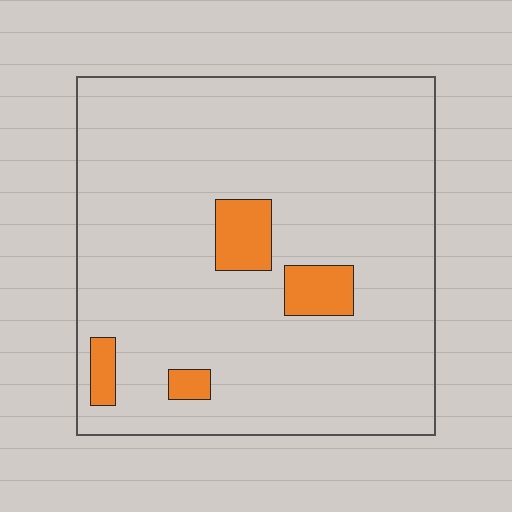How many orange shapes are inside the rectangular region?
4.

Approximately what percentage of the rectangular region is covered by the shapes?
Approximately 10%.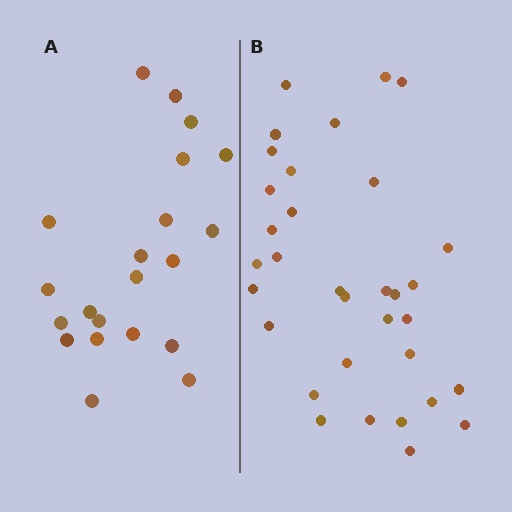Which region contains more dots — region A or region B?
Region B (the right region) has more dots.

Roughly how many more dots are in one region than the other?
Region B has roughly 12 or so more dots than region A.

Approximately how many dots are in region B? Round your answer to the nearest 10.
About 30 dots. (The exact count is 33, which rounds to 30.)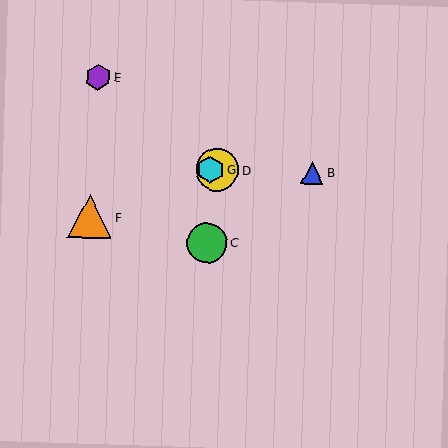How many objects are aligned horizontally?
4 objects (A, B, D, G) are aligned horizontally.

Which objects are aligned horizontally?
Objects A, B, D, G are aligned horizontally.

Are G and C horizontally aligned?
No, G is at y≈170 and C is at y≈243.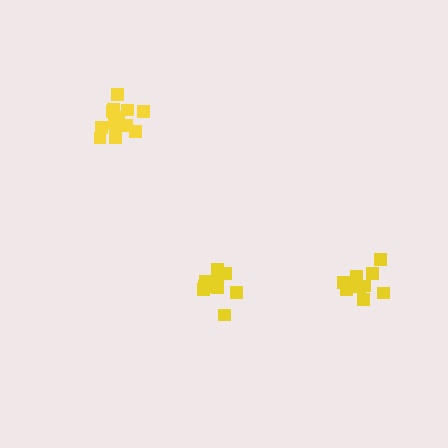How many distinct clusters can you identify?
There are 3 distinct clusters.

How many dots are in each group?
Group 1: 11 dots, Group 2: 13 dots, Group 3: 13 dots (37 total).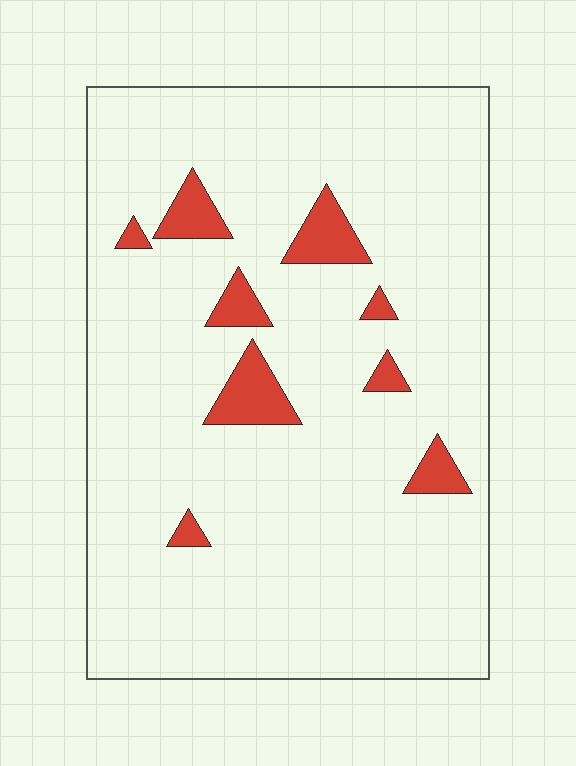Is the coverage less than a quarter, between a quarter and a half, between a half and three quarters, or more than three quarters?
Less than a quarter.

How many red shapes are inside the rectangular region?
9.